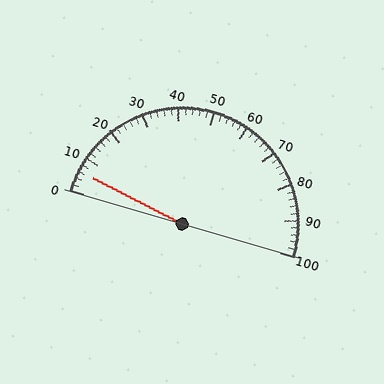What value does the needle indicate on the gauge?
The needle indicates approximately 6.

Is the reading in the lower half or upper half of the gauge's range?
The reading is in the lower half of the range (0 to 100).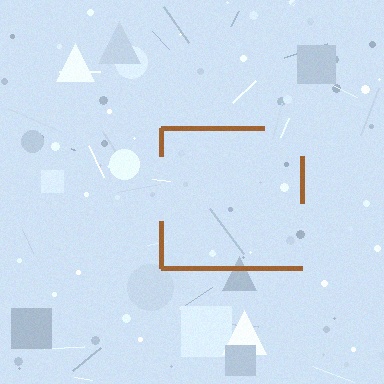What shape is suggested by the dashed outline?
The dashed outline suggests a square.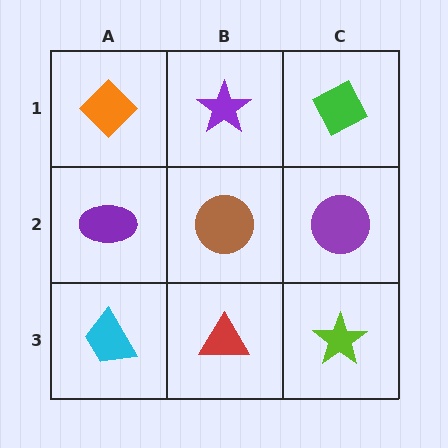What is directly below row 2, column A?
A cyan trapezoid.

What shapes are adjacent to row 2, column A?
An orange diamond (row 1, column A), a cyan trapezoid (row 3, column A), a brown circle (row 2, column B).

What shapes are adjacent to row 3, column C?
A purple circle (row 2, column C), a red triangle (row 3, column B).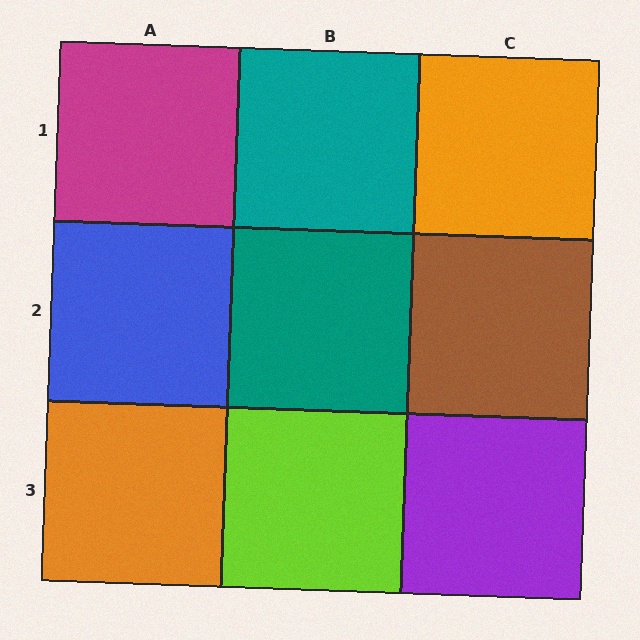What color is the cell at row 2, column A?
Blue.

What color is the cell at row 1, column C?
Orange.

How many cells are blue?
1 cell is blue.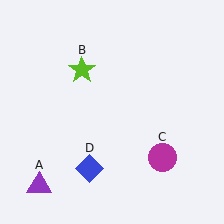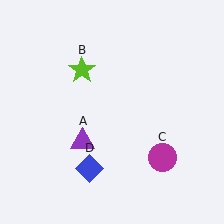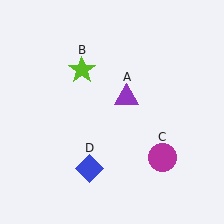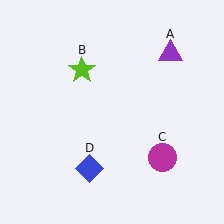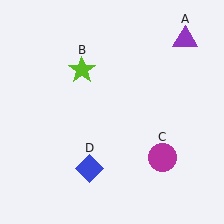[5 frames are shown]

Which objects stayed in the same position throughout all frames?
Lime star (object B) and magenta circle (object C) and blue diamond (object D) remained stationary.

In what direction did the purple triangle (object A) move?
The purple triangle (object A) moved up and to the right.